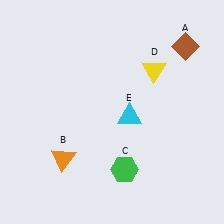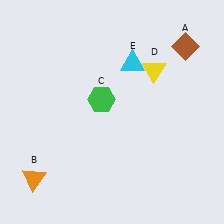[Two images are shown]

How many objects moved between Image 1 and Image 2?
3 objects moved between the two images.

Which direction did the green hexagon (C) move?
The green hexagon (C) moved up.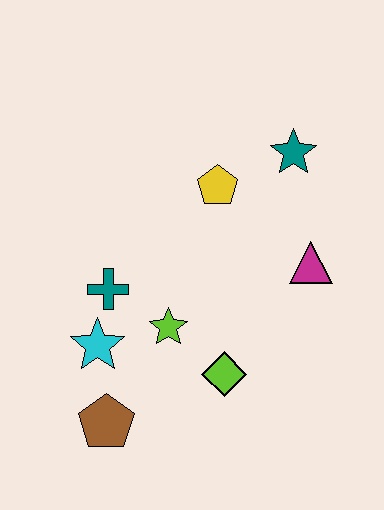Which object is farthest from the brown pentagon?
The teal star is farthest from the brown pentagon.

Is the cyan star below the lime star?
Yes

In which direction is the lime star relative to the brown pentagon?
The lime star is above the brown pentagon.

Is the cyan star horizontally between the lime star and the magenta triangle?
No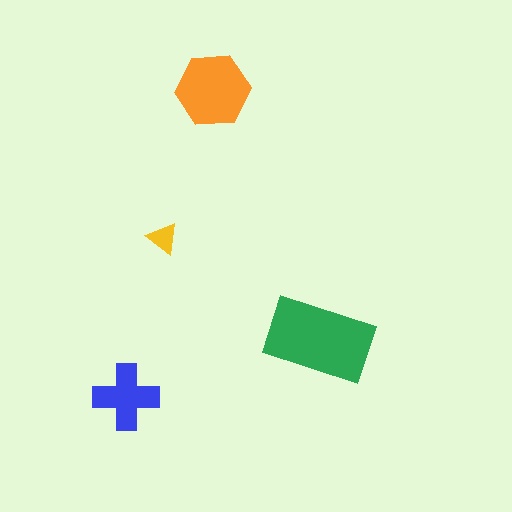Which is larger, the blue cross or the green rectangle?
The green rectangle.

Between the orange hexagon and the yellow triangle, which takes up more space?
The orange hexagon.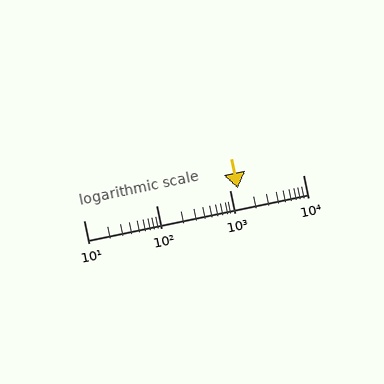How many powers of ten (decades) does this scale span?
The scale spans 3 decades, from 10 to 10000.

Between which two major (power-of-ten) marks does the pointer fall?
The pointer is between 1000 and 10000.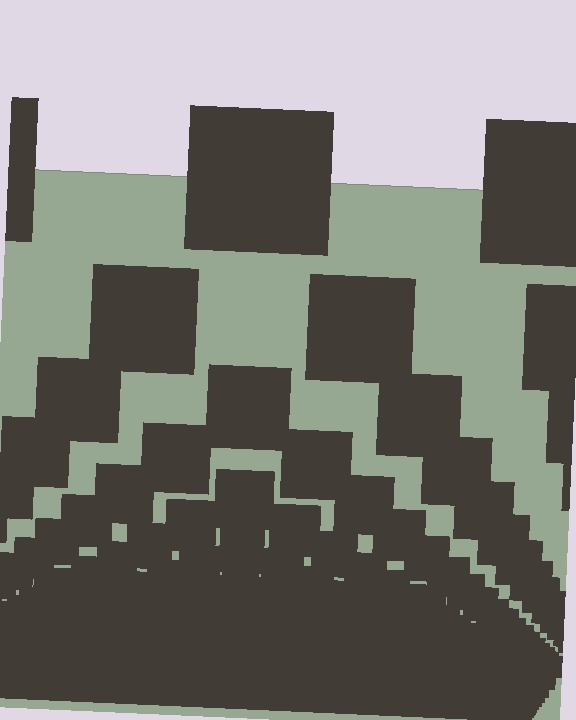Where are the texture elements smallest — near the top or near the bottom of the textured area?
Near the bottom.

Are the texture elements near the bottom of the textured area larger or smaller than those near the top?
Smaller. The gradient is inverted — elements near the bottom are smaller and denser.